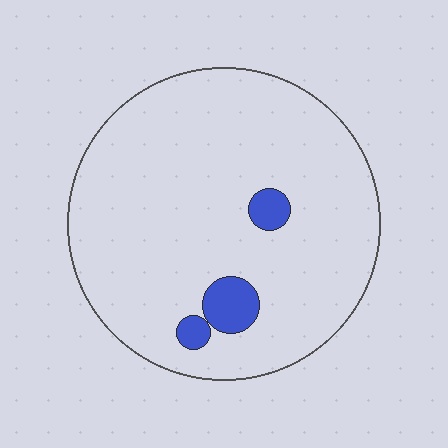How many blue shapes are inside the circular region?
3.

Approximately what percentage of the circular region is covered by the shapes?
Approximately 5%.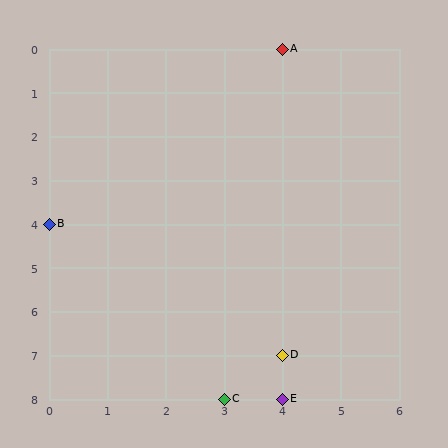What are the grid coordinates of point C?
Point C is at grid coordinates (3, 8).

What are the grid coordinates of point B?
Point B is at grid coordinates (0, 4).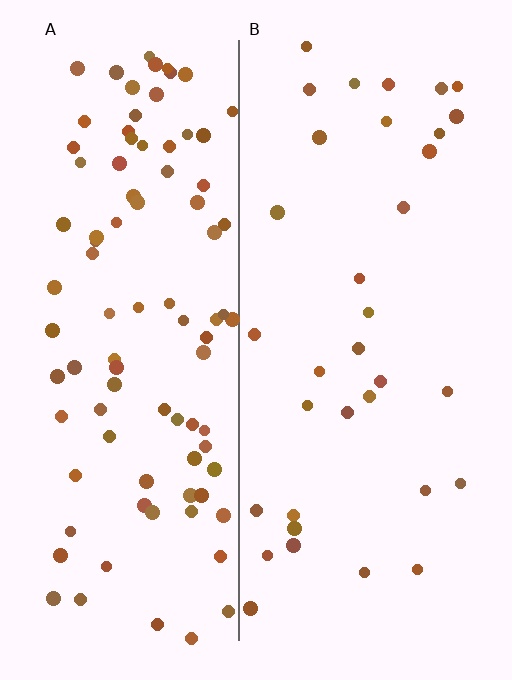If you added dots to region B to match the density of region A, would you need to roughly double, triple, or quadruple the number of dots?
Approximately triple.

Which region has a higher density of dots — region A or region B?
A (the left).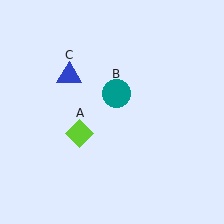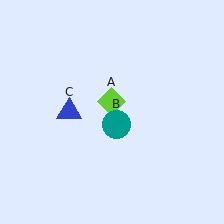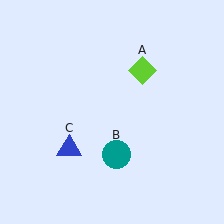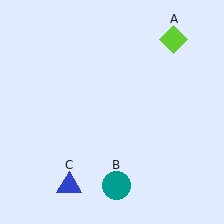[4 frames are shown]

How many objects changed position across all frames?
3 objects changed position: lime diamond (object A), teal circle (object B), blue triangle (object C).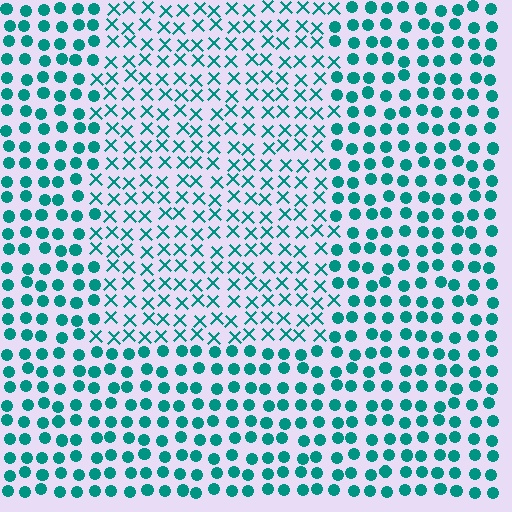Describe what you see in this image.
The image is filled with small teal elements arranged in a uniform grid. A rectangle-shaped region contains X marks, while the surrounding area contains circles. The boundary is defined purely by the change in element shape.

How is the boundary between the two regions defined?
The boundary is defined by a change in element shape: X marks inside vs. circles outside. All elements share the same color and spacing.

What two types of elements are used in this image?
The image uses X marks inside the rectangle region and circles outside it.